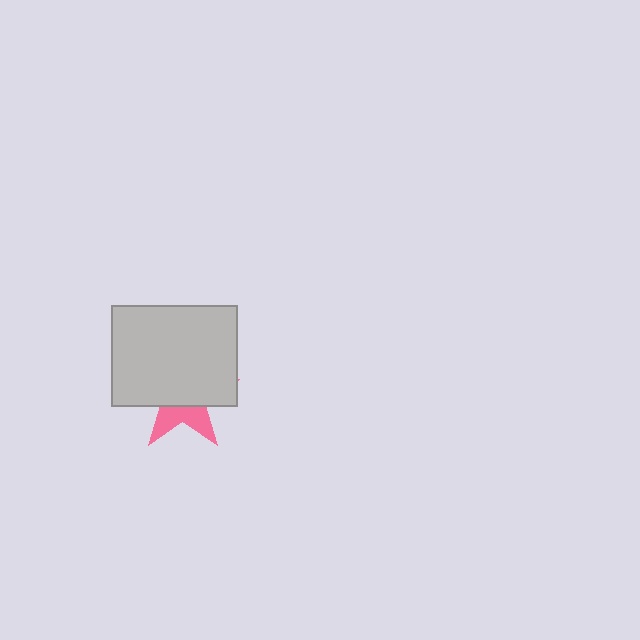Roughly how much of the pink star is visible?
A small part of it is visible (roughly 34%).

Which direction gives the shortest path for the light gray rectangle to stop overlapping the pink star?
Moving up gives the shortest separation.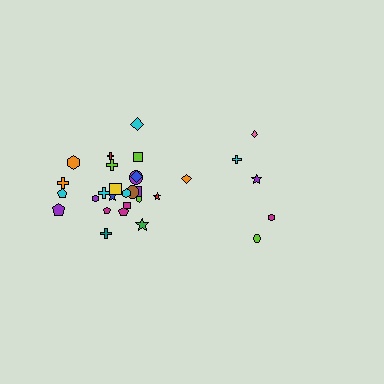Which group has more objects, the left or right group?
The left group.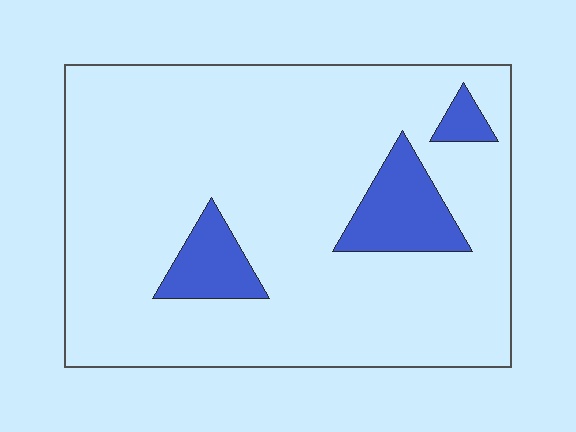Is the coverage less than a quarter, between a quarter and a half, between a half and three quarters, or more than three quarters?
Less than a quarter.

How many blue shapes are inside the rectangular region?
3.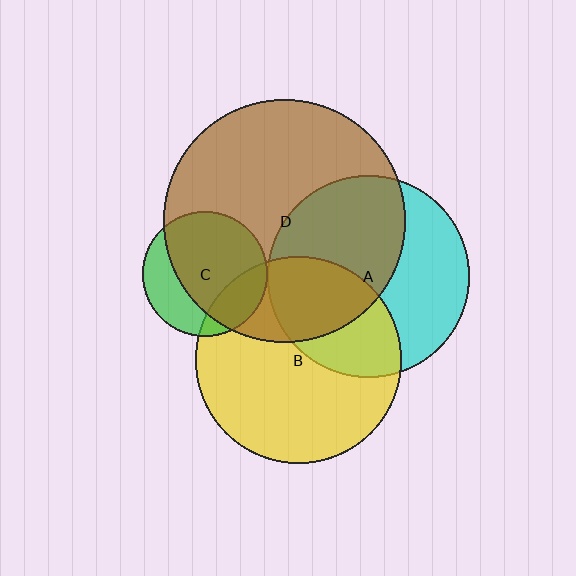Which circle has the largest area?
Circle D (brown).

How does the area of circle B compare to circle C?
Approximately 2.7 times.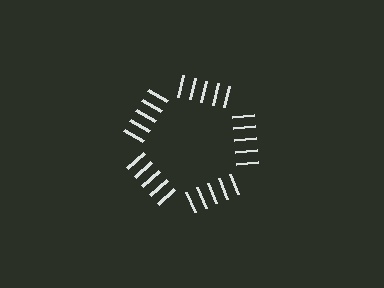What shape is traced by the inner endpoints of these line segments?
An illusory pentagon — the line segments terminate on its edges but no continuous stroke is drawn.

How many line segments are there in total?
25 — 5 along each of the 5 edges.